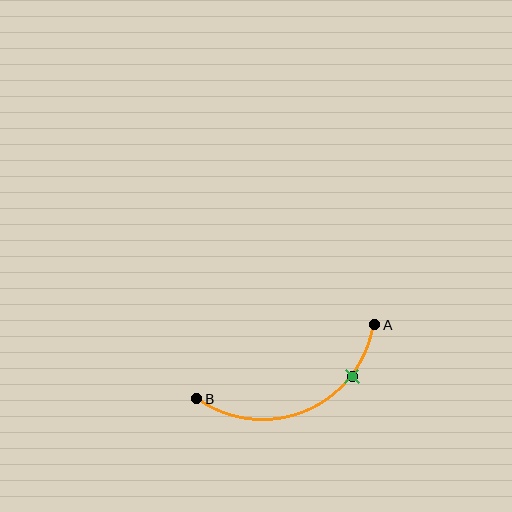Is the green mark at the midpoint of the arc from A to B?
No. The green mark lies on the arc but is closer to endpoint A. The arc midpoint would be at the point on the curve equidistant along the arc from both A and B.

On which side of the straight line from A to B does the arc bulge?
The arc bulges below the straight line connecting A and B.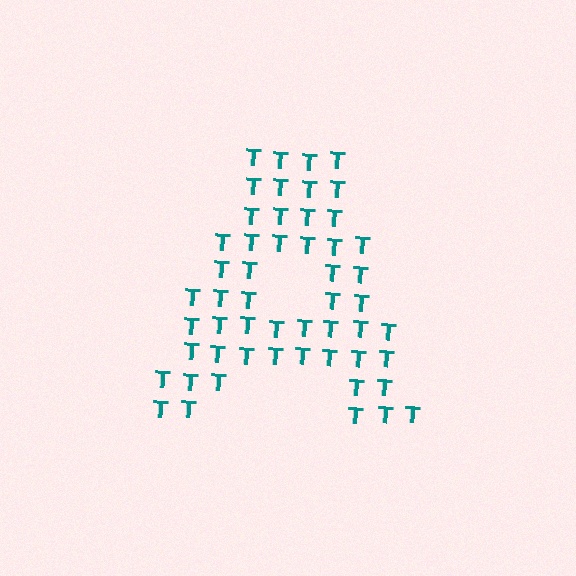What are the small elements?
The small elements are letter T's.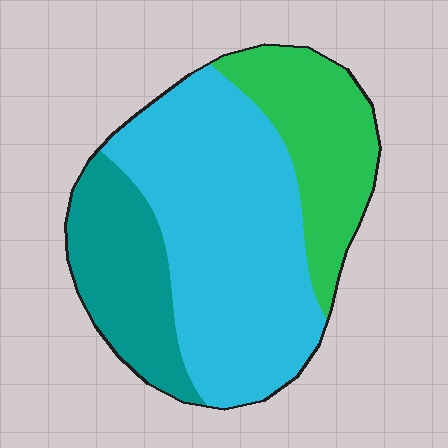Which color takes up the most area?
Cyan, at roughly 55%.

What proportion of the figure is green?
Green covers roughly 25% of the figure.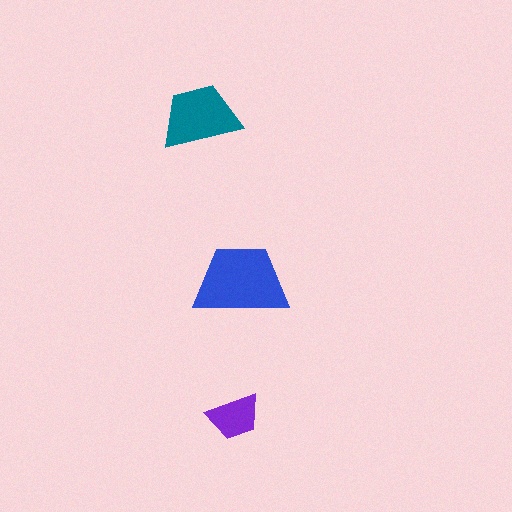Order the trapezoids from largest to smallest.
the blue one, the teal one, the purple one.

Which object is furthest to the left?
The teal trapezoid is leftmost.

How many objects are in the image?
There are 3 objects in the image.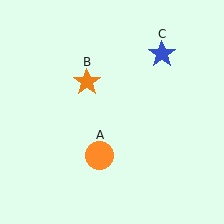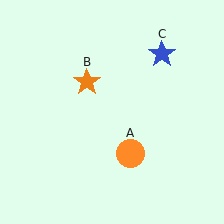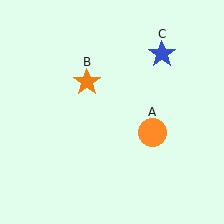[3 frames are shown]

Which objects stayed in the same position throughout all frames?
Orange star (object B) and blue star (object C) remained stationary.